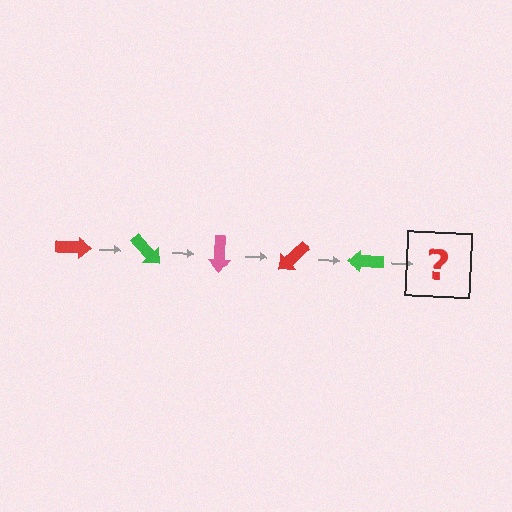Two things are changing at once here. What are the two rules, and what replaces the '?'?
The two rules are that it rotates 45 degrees each step and the color cycles through red, green, and pink. The '?' should be a pink arrow, rotated 225 degrees from the start.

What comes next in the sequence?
The next element should be a pink arrow, rotated 225 degrees from the start.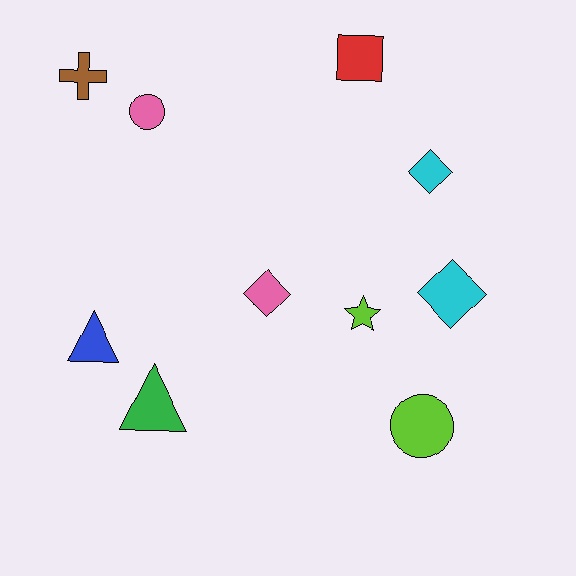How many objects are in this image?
There are 10 objects.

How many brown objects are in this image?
There is 1 brown object.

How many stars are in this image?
There is 1 star.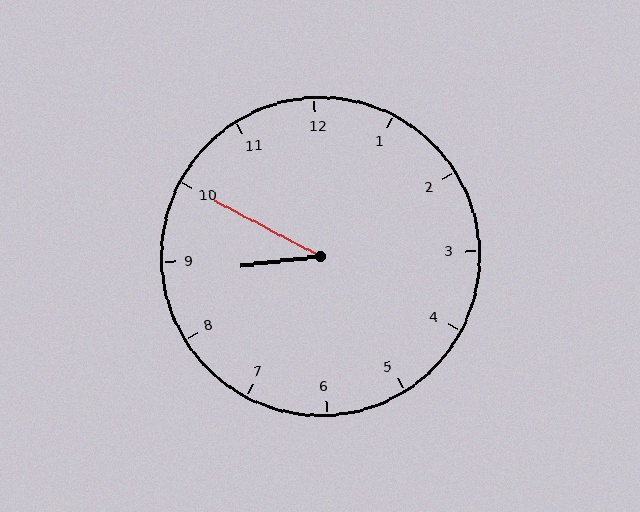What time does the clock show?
8:50.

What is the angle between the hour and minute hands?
Approximately 35 degrees.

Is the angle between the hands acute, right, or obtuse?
It is acute.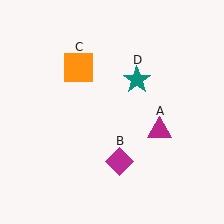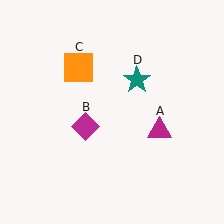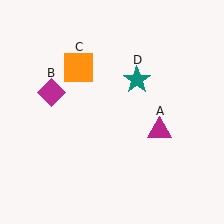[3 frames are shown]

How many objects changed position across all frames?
1 object changed position: magenta diamond (object B).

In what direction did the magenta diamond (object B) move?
The magenta diamond (object B) moved up and to the left.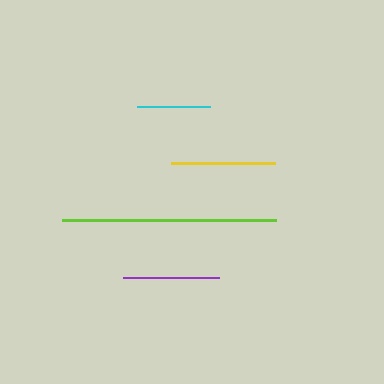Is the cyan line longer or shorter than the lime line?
The lime line is longer than the cyan line.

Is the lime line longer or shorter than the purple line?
The lime line is longer than the purple line.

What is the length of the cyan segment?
The cyan segment is approximately 73 pixels long.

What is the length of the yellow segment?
The yellow segment is approximately 104 pixels long.